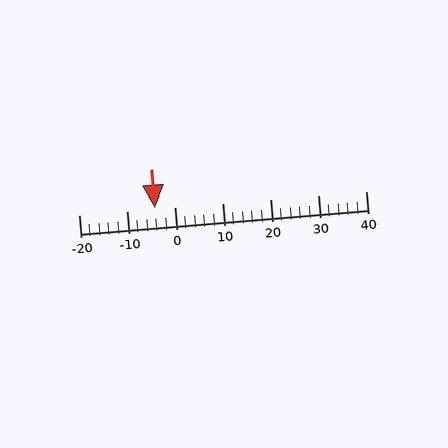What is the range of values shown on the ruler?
The ruler shows values from -20 to 40.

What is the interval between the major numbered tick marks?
The major tick marks are spaced 10 units apart.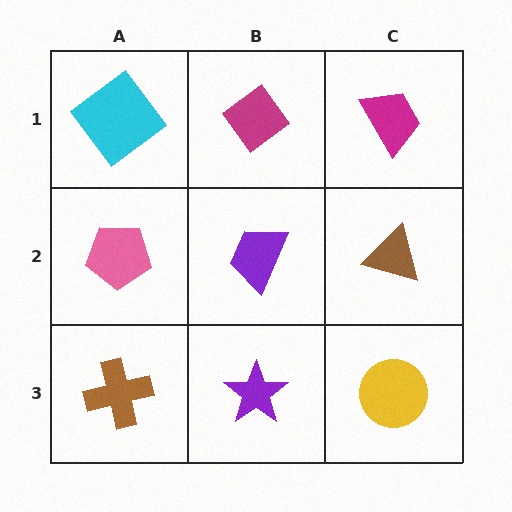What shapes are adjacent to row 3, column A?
A pink pentagon (row 2, column A), a purple star (row 3, column B).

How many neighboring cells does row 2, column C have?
3.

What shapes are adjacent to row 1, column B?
A purple trapezoid (row 2, column B), a cyan diamond (row 1, column A), a magenta trapezoid (row 1, column C).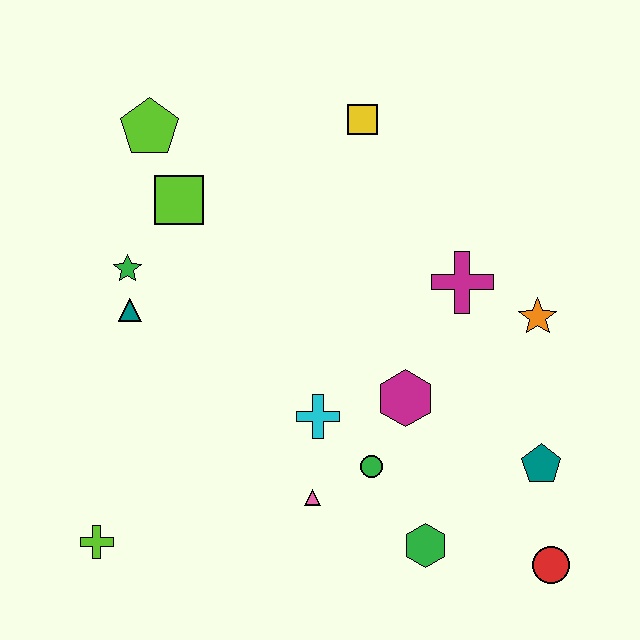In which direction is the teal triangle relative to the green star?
The teal triangle is below the green star.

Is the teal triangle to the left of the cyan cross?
Yes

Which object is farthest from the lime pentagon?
The red circle is farthest from the lime pentagon.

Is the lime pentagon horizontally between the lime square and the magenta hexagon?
No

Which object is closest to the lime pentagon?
The lime square is closest to the lime pentagon.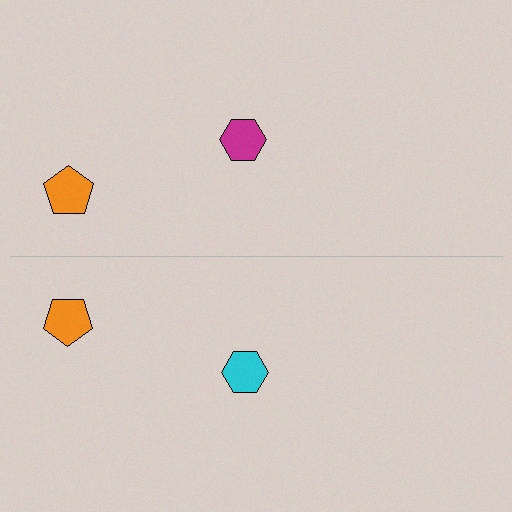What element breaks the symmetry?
The cyan hexagon on the bottom side breaks the symmetry — its mirror counterpart is magenta.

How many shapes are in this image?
There are 4 shapes in this image.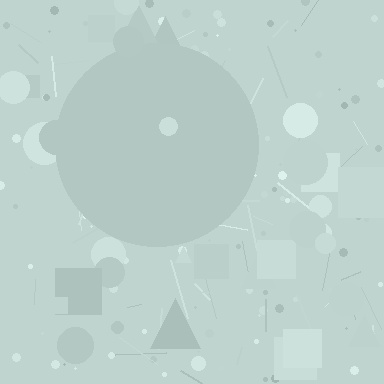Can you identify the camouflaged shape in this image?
The camouflaged shape is a circle.